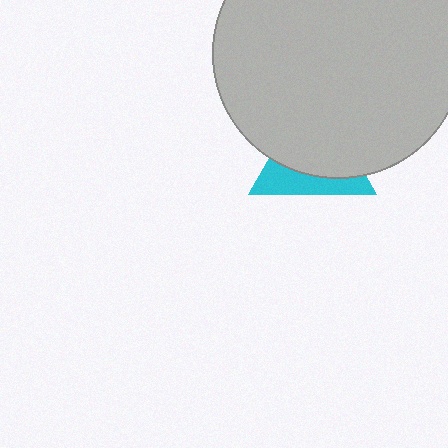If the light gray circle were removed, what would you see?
You would see the complete cyan triangle.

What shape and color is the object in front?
The object in front is a light gray circle.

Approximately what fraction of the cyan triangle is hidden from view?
Roughly 65% of the cyan triangle is hidden behind the light gray circle.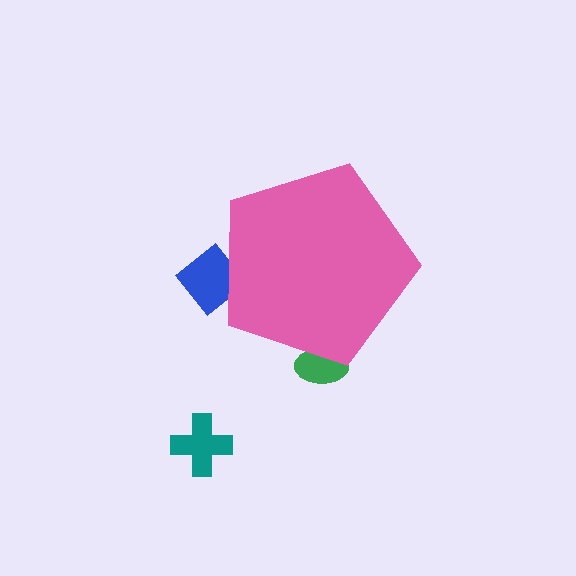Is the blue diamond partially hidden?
Yes, the blue diamond is partially hidden behind the pink pentagon.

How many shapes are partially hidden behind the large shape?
2 shapes are partially hidden.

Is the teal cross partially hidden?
No, the teal cross is fully visible.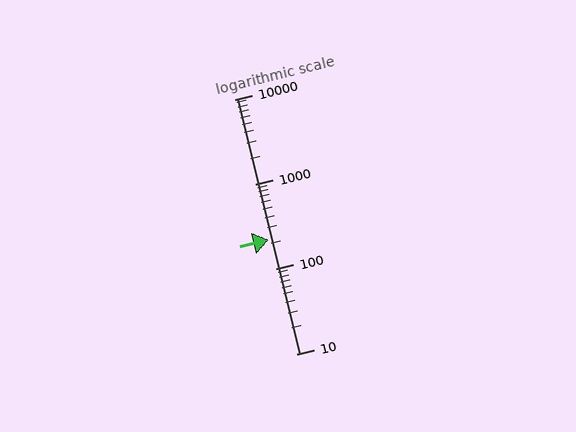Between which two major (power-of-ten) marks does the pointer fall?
The pointer is between 100 and 1000.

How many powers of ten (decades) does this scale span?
The scale spans 3 decades, from 10 to 10000.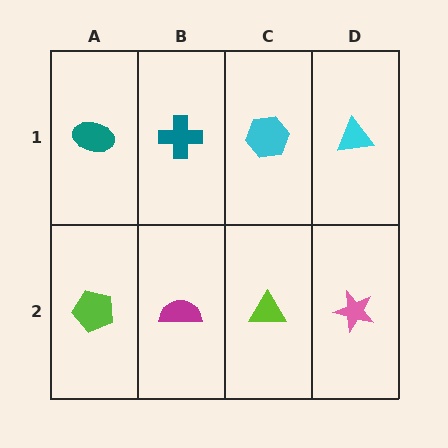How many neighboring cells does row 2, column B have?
3.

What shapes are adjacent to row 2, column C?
A cyan hexagon (row 1, column C), a magenta semicircle (row 2, column B), a pink star (row 2, column D).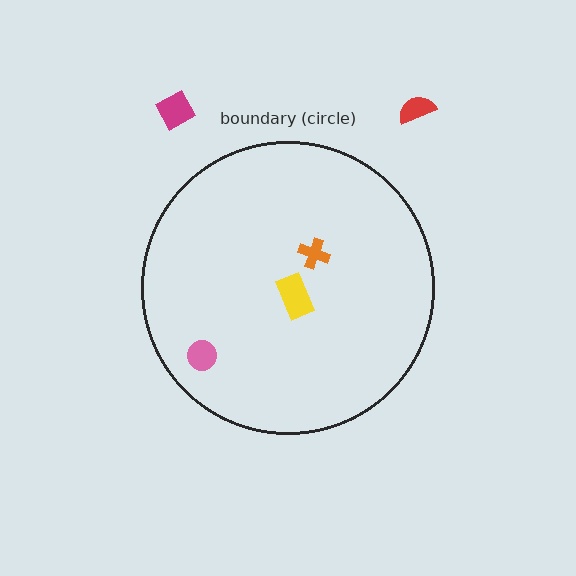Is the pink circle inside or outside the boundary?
Inside.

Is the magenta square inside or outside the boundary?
Outside.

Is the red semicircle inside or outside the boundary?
Outside.